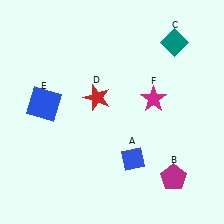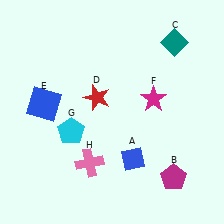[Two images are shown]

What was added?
A cyan pentagon (G), a pink cross (H) were added in Image 2.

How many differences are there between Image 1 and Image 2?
There are 2 differences between the two images.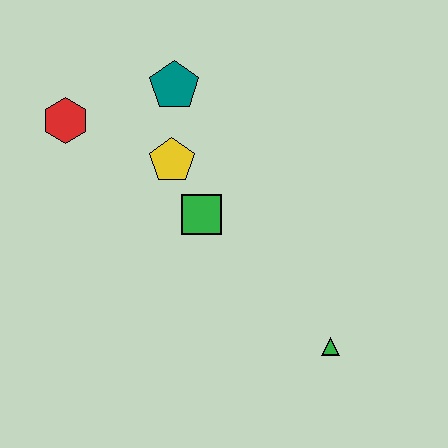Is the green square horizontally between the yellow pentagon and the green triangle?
Yes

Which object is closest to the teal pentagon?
The yellow pentagon is closest to the teal pentagon.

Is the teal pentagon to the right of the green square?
No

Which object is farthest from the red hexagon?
The green triangle is farthest from the red hexagon.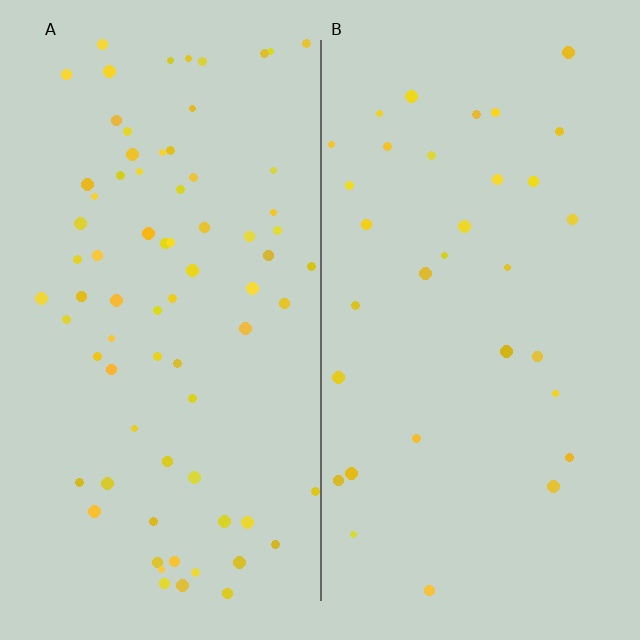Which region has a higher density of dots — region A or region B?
A (the left).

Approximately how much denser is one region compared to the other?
Approximately 2.3× — region A over region B.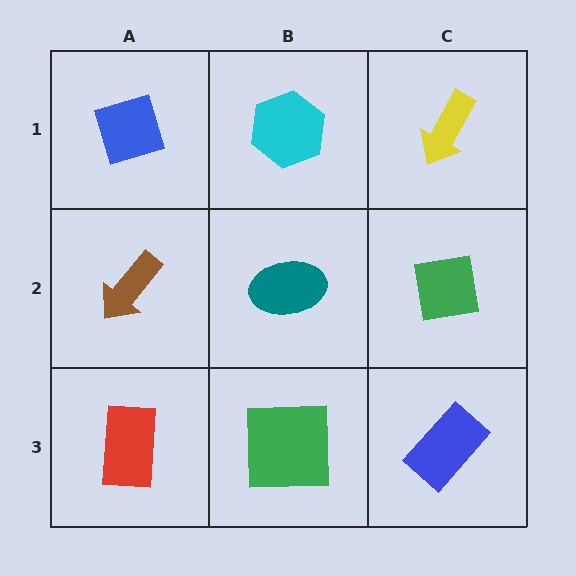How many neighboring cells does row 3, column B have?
3.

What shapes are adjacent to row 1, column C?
A green square (row 2, column C), a cyan hexagon (row 1, column B).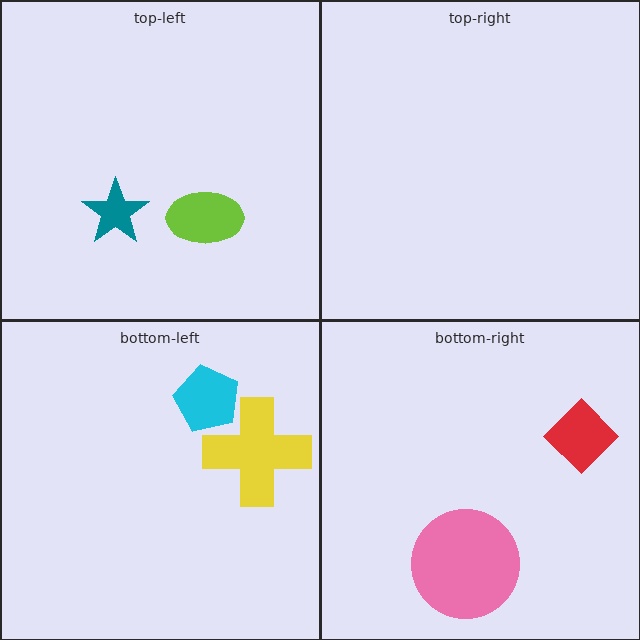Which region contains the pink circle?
The bottom-right region.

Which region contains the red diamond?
The bottom-right region.